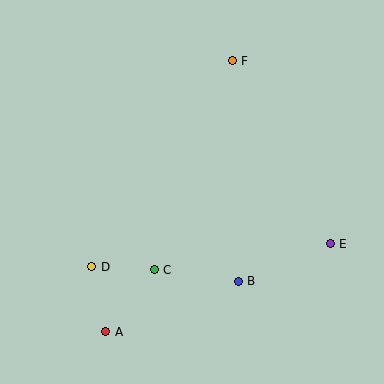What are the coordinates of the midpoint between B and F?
The midpoint between B and F is at (235, 171).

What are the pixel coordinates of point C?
Point C is at (154, 270).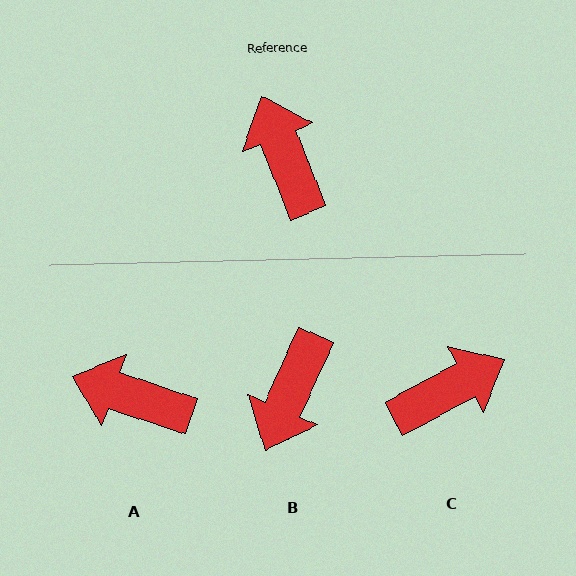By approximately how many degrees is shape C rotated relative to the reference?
Approximately 84 degrees clockwise.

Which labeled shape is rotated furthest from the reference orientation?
B, about 134 degrees away.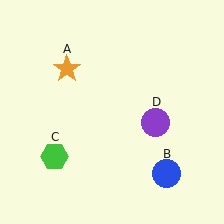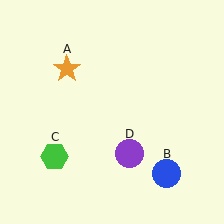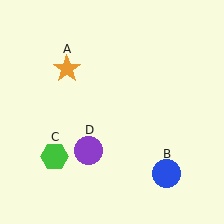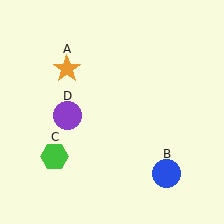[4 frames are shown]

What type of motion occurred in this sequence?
The purple circle (object D) rotated clockwise around the center of the scene.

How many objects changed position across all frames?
1 object changed position: purple circle (object D).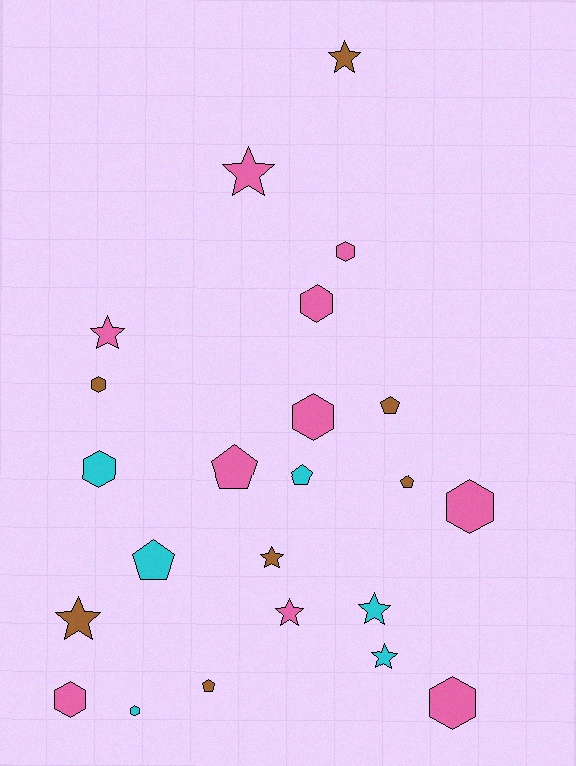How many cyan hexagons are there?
There are 2 cyan hexagons.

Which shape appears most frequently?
Hexagon, with 9 objects.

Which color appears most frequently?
Pink, with 10 objects.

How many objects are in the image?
There are 23 objects.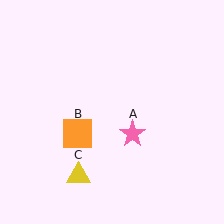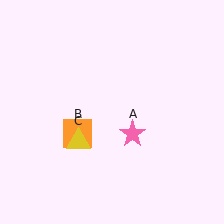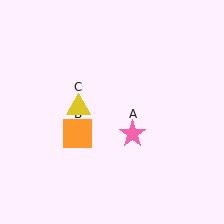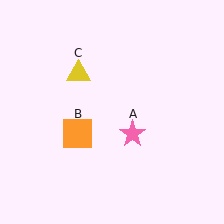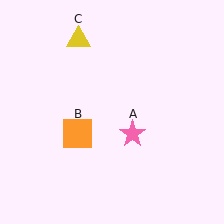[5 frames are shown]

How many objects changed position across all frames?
1 object changed position: yellow triangle (object C).